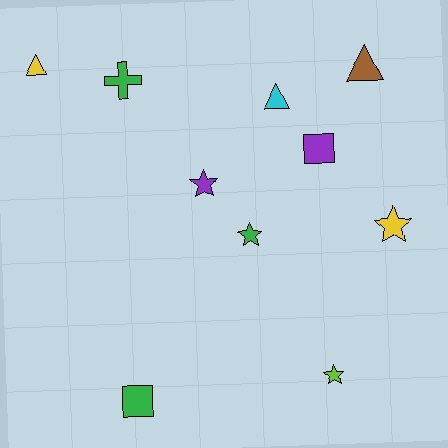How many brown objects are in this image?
There is 1 brown object.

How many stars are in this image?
There are 4 stars.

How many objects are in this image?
There are 10 objects.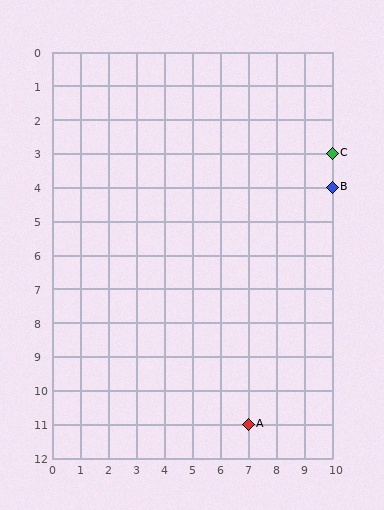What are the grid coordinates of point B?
Point B is at grid coordinates (10, 4).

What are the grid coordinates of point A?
Point A is at grid coordinates (7, 11).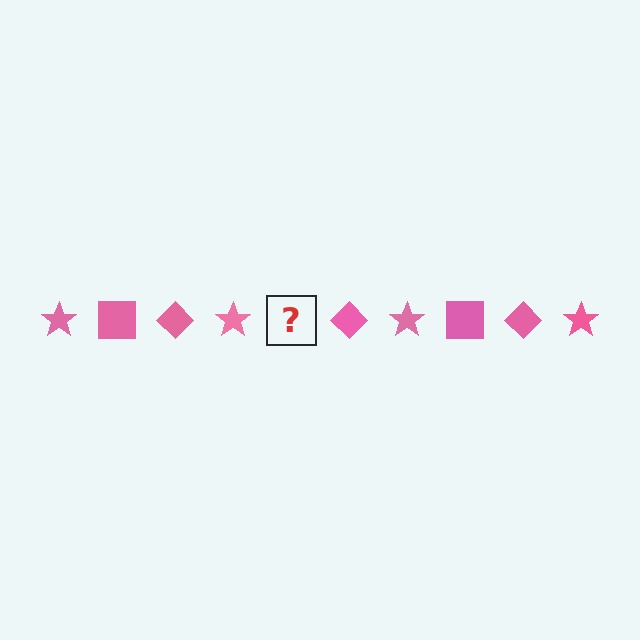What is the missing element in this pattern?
The missing element is a pink square.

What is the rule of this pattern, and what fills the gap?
The rule is that the pattern cycles through star, square, diamond shapes in pink. The gap should be filled with a pink square.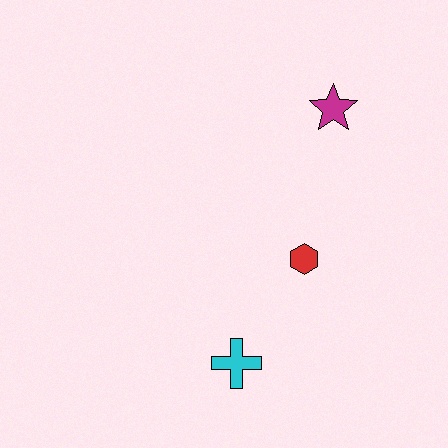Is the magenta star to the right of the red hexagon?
Yes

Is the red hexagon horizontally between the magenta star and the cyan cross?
Yes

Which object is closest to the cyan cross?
The red hexagon is closest to the cyan cross.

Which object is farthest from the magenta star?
The cyan cross is farthest from the magenta star.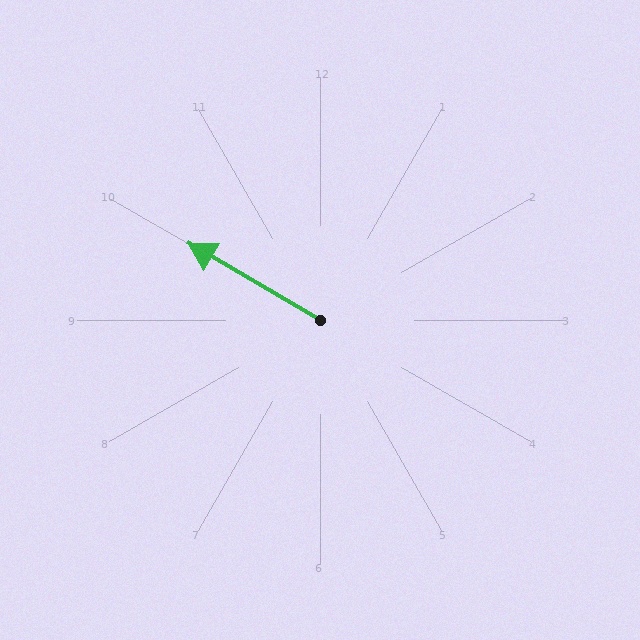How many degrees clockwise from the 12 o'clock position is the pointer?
Approximately 300 degrees.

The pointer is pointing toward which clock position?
Roughly 10 o'clock.